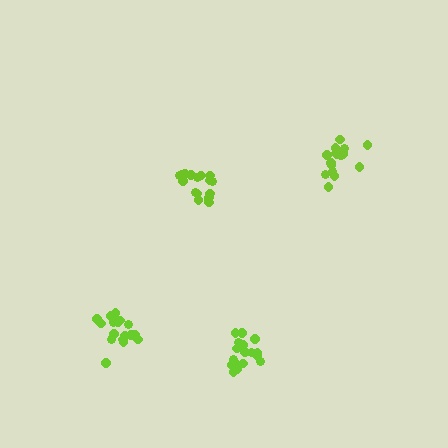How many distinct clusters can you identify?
There are 4 distinct clusters.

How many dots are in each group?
Group 1: 16 dots, Group 2: 18 dots, Group 3: 17 dots, Group 4: 17 dots (68 total).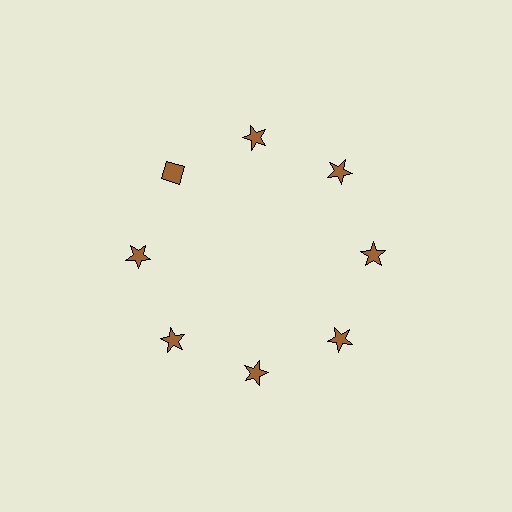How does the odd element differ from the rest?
It has a different shape: diamond instead of star.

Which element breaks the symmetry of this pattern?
The brown diamond at roughly the 10 o'clock position breaks the symmetry. All other shapes are brown stars.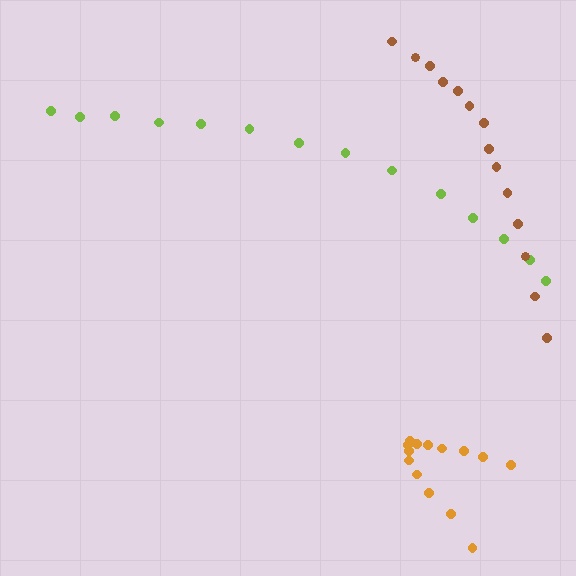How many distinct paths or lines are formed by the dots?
There are 3 distinct paths.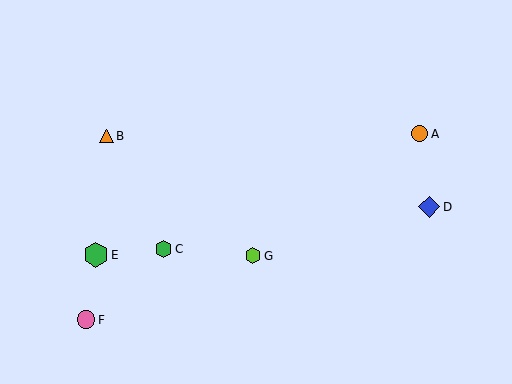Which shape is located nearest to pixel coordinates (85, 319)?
The pink circle (labeled F) at (86, 320) is nearest to that location.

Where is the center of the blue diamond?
The center of the blue diamond is at (429, 207).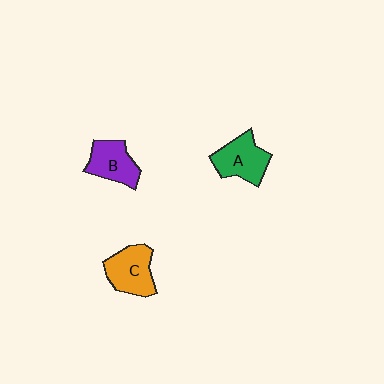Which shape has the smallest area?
Shape B (purple).